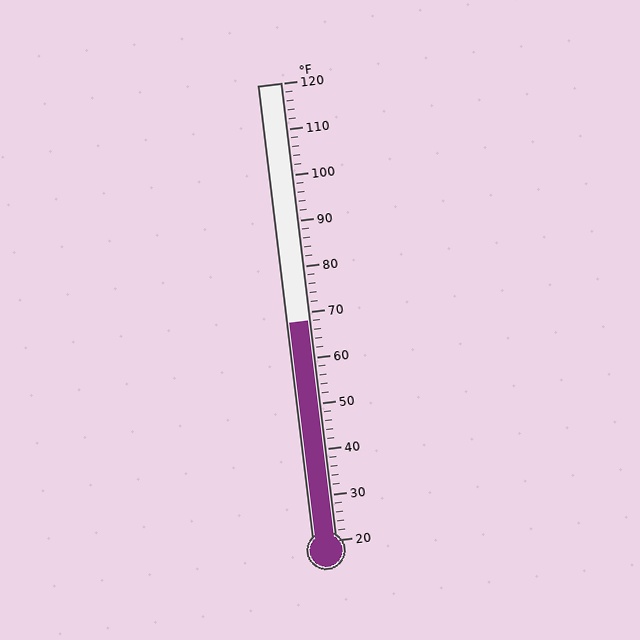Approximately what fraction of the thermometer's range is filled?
The thermometer is filled to approximately 50% of its range.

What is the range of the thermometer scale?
The thermometer scale ranges from 20°F to 120°F.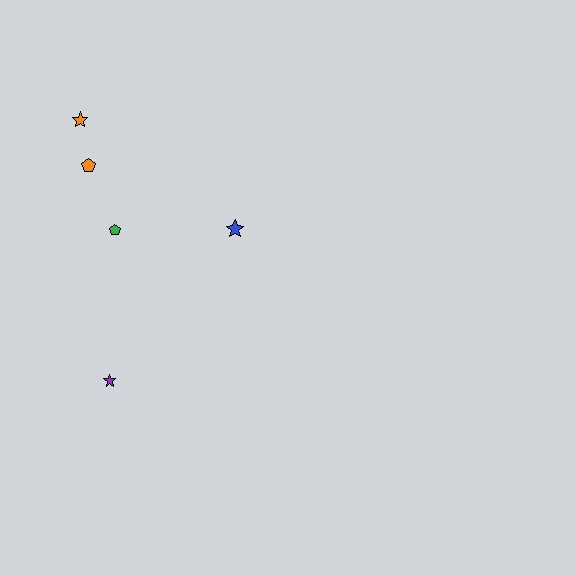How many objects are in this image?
There are 5 objects.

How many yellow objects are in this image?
There are no yellow objects.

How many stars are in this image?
There are 3 stars.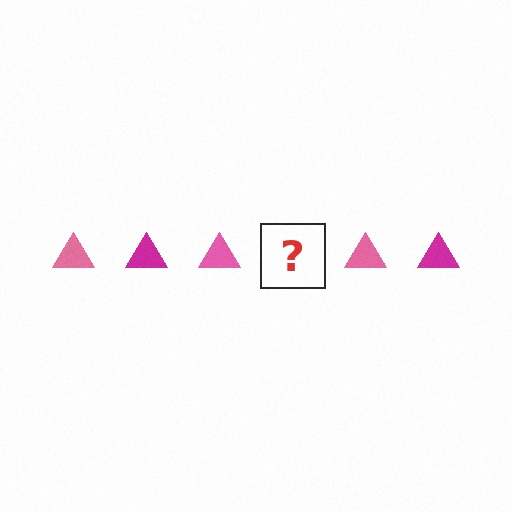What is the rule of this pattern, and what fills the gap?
The rule is that the pattern cycles through pink, magenta triangles. The gap should be filled with a magenta triangle.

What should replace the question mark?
The question mark should be replaced with a magenta triangle.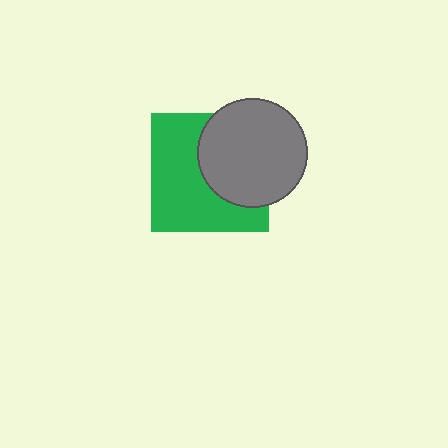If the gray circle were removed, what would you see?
You would see the complete green square.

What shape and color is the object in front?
The object in front is a gray circle.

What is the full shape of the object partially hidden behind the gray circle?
The partially hidden object is a green square.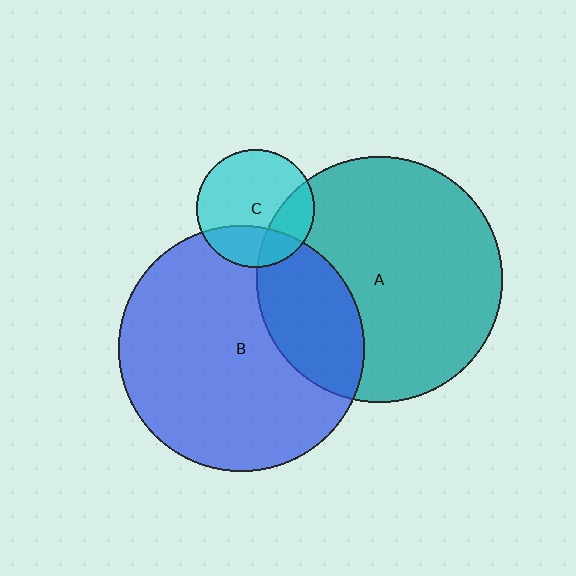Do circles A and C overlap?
Yes.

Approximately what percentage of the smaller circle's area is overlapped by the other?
Approximately 25%.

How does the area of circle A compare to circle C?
Approximately 4.4 times.